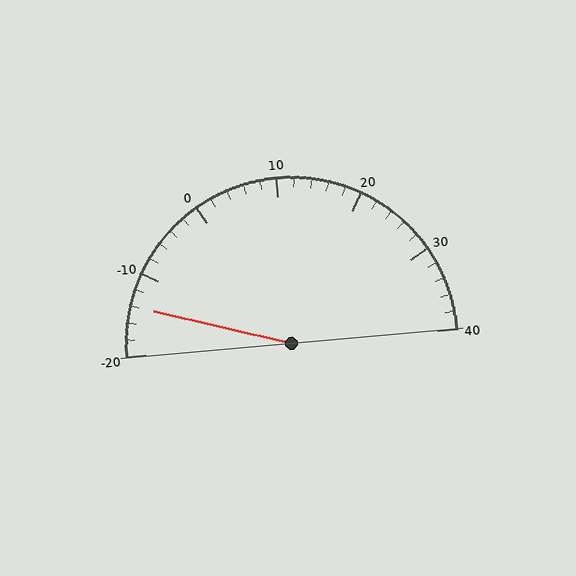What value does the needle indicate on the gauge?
The needle indicates approximately -14.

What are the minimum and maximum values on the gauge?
The gauge ranges from -20 to 40.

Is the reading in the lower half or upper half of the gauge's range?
The reading is in the lower half of the range (-20 to 40).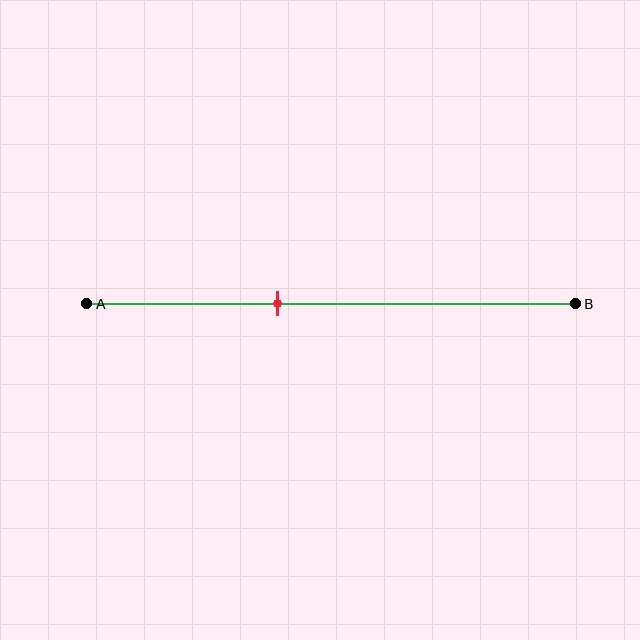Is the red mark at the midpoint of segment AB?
No, the mark is at about 40% from A, not at the 50% midpoint.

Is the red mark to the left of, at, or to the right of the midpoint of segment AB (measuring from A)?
The red mark is to the left of the midpoint of segment AB.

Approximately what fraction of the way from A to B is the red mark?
The red mark is approximately 40% of the way from A to B.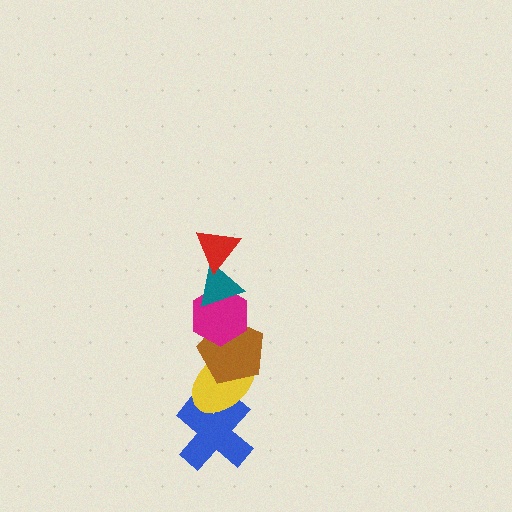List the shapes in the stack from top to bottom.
From top to bottom: the red triangle, the teal triangle, the magenta hexagon, the brown pentagon, the yellow ellipse, the blue cross.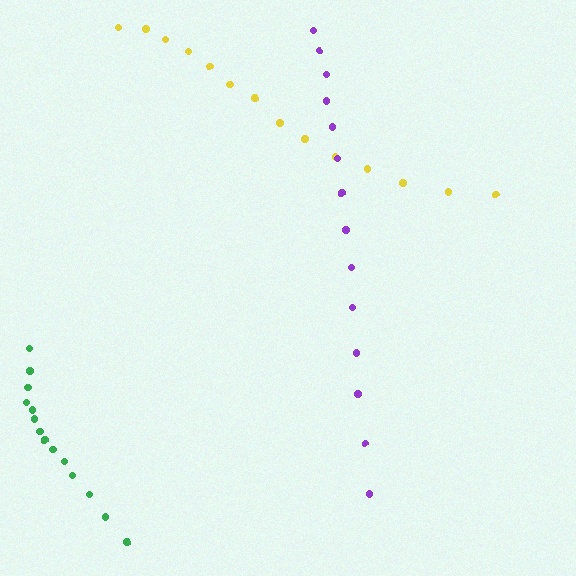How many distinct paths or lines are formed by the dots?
There are 3 distinct paths.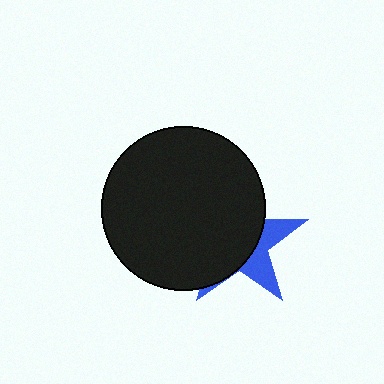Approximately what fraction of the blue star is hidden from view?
Roughly 68% of the blue star is hidden behind the black circle.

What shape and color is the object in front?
The object in front is a black circle.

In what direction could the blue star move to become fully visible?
The blue star could move right. That would shift it out from behind the black circle entirely.